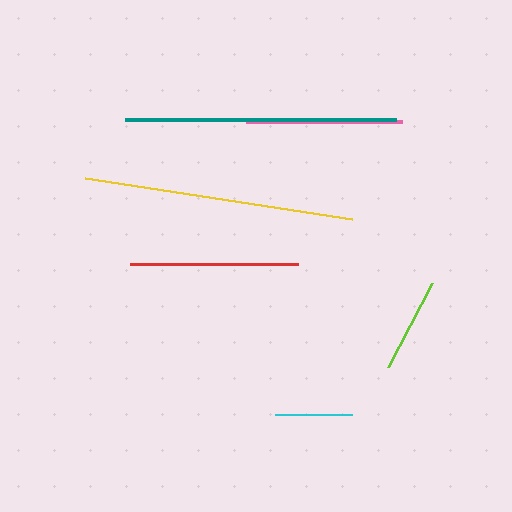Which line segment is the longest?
The teal line is the longest at approximately 270 pixels.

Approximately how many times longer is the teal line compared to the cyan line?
The teal line is approximately 3.6 times the length of the cyan line.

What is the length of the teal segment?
The teal segment is approximately 270 pixels long.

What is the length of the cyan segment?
The cyan segment is approximately 76 pixels long.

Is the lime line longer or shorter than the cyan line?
The lime line is longer than the cyan line.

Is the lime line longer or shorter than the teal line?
The teal line is longer than the lime line.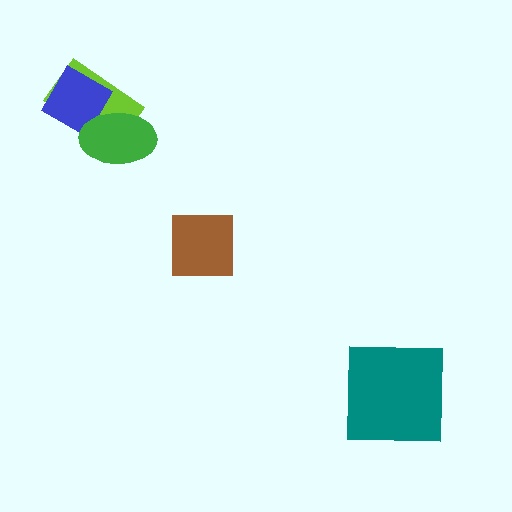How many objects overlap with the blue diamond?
2 objects overlap with the blue diamond.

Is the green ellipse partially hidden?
No, no other shape covers it.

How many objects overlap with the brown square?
0 objects overlap with the brown square.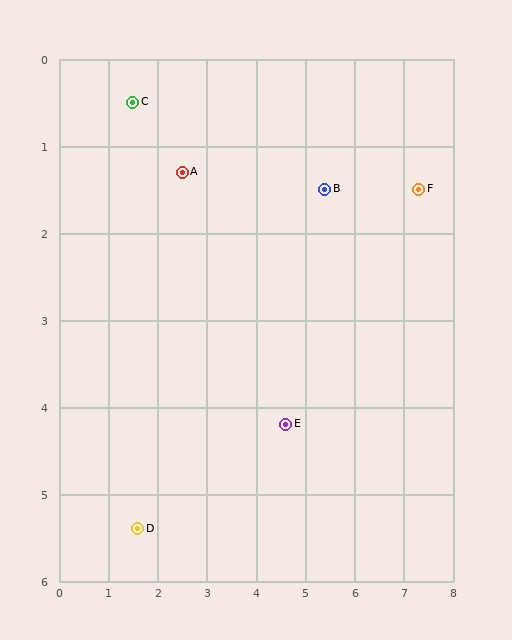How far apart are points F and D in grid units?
Points F and D are about 6.9 grid units apart.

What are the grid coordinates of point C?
Point C is at approximately (1.5, 0.5).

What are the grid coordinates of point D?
Point D is at approximately (1.6, 5.4).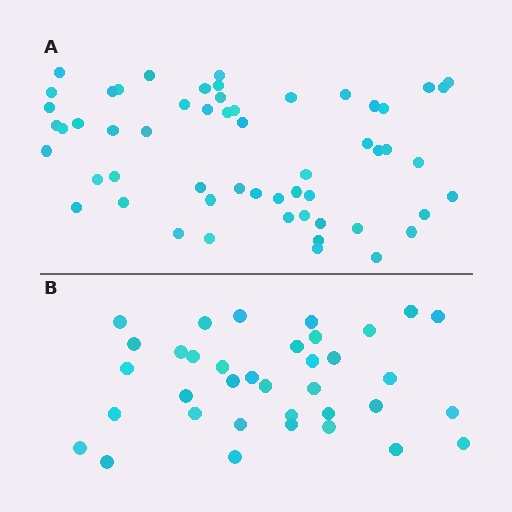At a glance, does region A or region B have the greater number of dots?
Region A (the top region) has more dots.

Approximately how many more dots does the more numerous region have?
Region A has approximately 20 more dots than region B.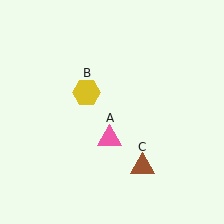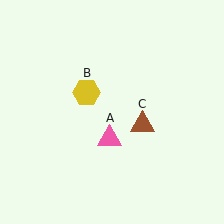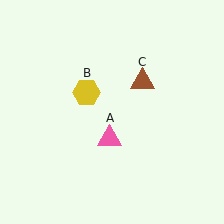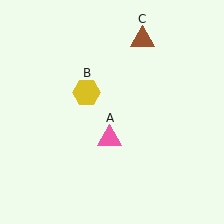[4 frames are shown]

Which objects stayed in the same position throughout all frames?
Pink triangle (object A) and yellow hexagon (object B) remained stationary.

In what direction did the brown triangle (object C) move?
The brown triangle (object C) moved up.